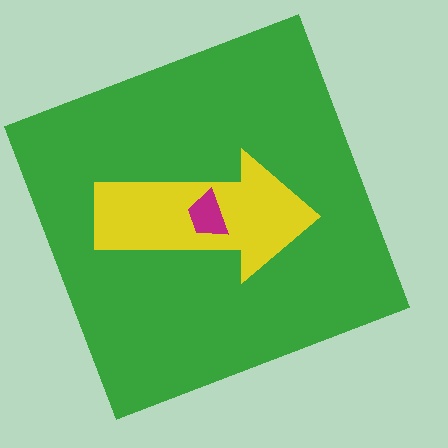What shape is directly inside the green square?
The yellow arrow.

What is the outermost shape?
The green square.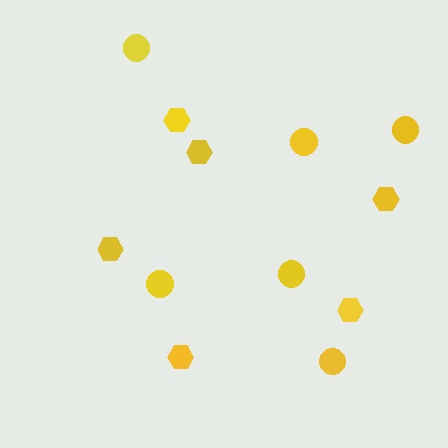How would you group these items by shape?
There are 2 groups: one group of hexagons (6) and one group of circles (6).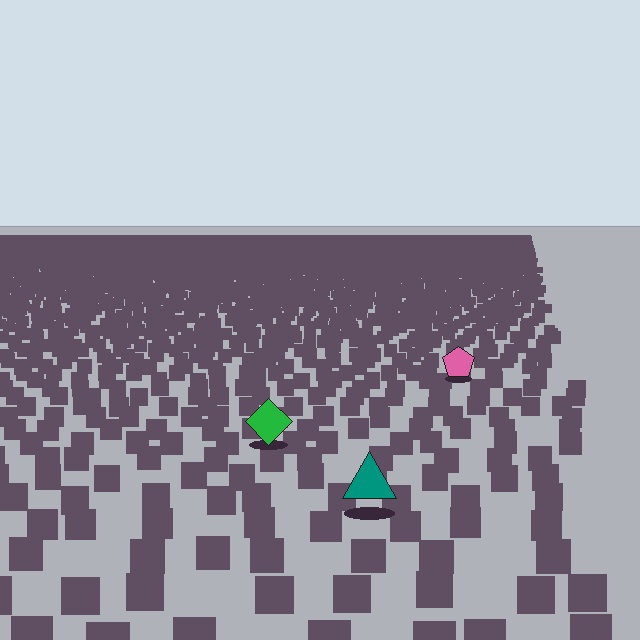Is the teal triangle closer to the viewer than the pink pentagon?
Yes. The teal triangle is closer — you can tell from the texture gradient: the ground texture is coarser near it.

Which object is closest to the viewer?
The teal triangle is closest. The texture marks near it are larger and more spread out.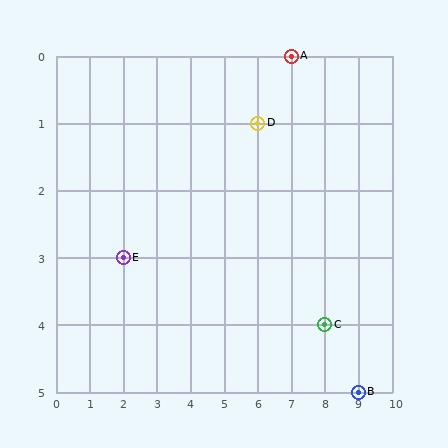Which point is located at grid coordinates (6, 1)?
Point D is at (6, 1).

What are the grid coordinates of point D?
Point D is at grid coordinates (6, 1).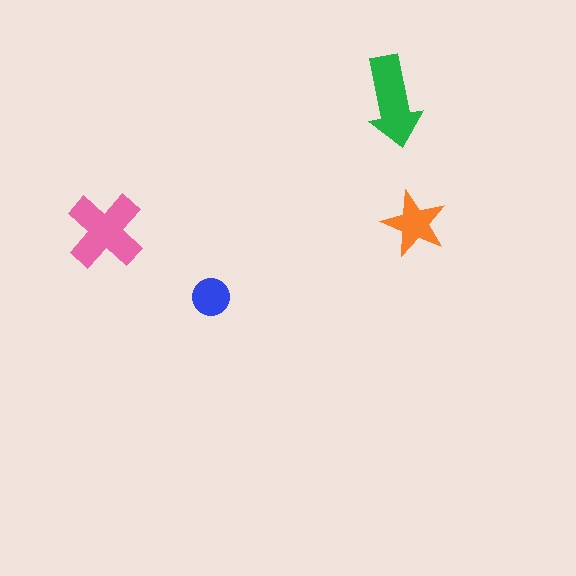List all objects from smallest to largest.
The blue circle, the orange star, the green arrow, the pink cross.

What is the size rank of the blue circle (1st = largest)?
4th.